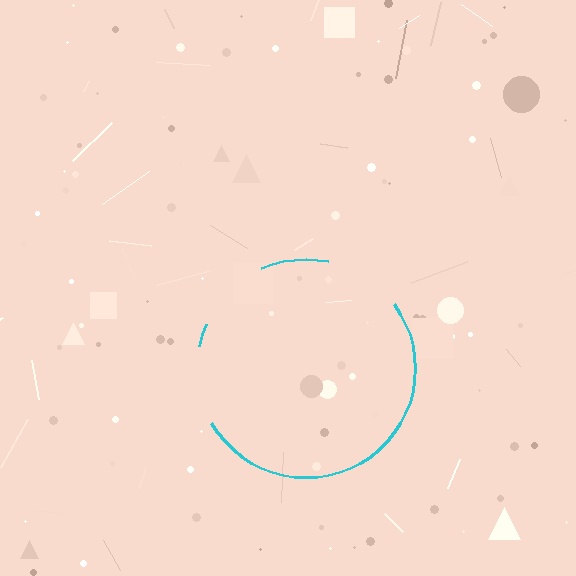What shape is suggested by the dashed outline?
The dashed outline suggests a circle.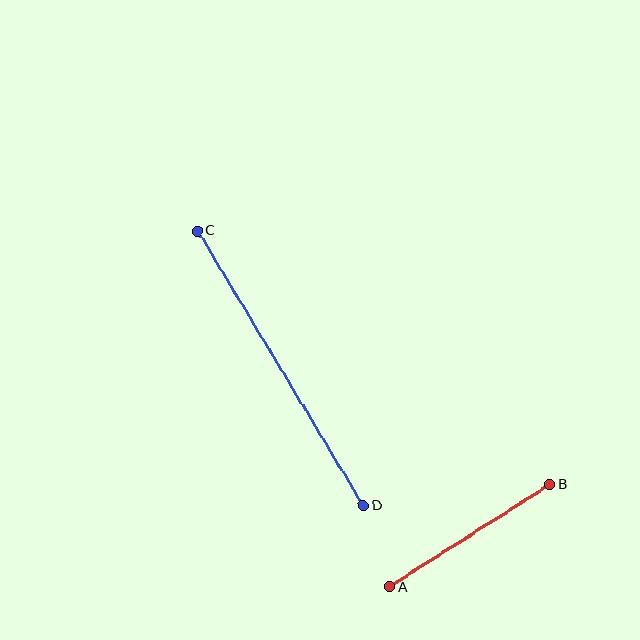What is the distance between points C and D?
The distance is approximately 321 pixels.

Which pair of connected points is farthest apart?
Points C and D are farthest apart.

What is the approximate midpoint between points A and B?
The midpoint is at approximately (470, 536) pixels.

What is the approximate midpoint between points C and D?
The midpoint is at approximately (281, 368) pixels.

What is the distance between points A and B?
The distance is approximately 190 pixels.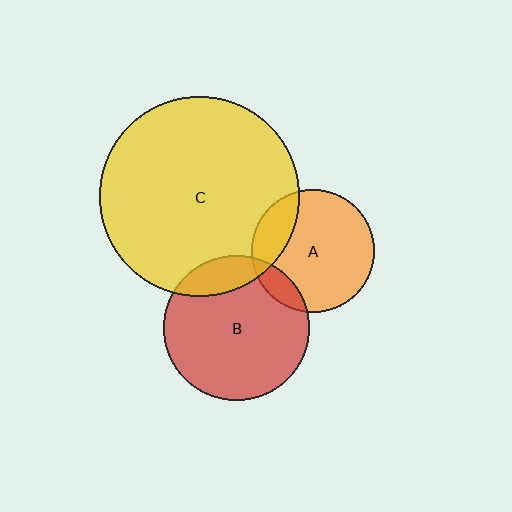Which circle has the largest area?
Circle C (yellow).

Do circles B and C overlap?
Yes.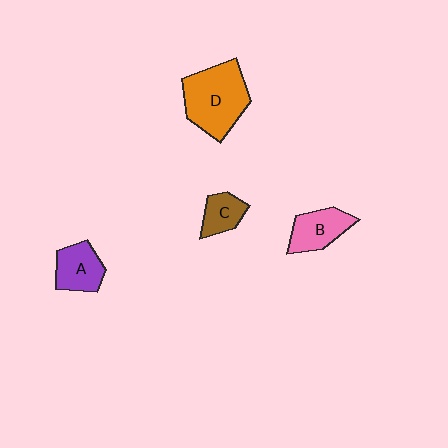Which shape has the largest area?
Shape D (orange).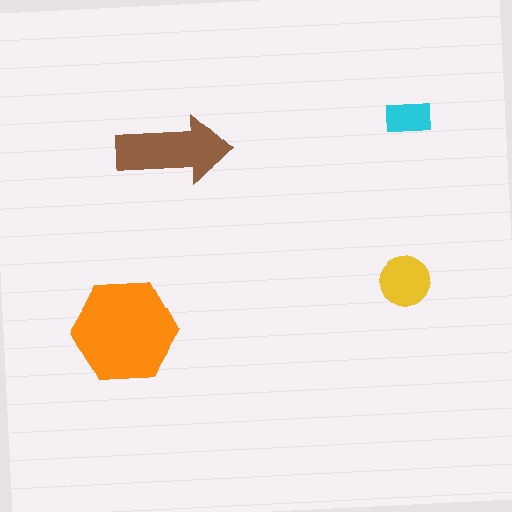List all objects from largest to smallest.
The orange hexagon, the brown arrow, the yellow circle, the cyan rectangle.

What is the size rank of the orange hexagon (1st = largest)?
1st.